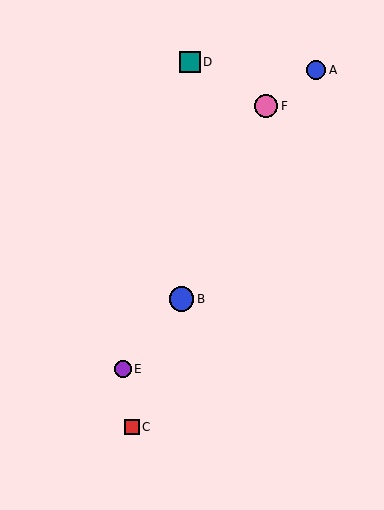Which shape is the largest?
The blue circle (labeled B) is the largest.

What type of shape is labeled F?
Shape F is a pink circle.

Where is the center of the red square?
The center of the red square is at (132, 427).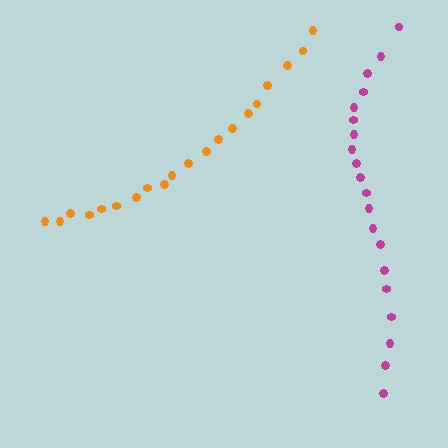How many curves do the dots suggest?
There are 2 distinct paths.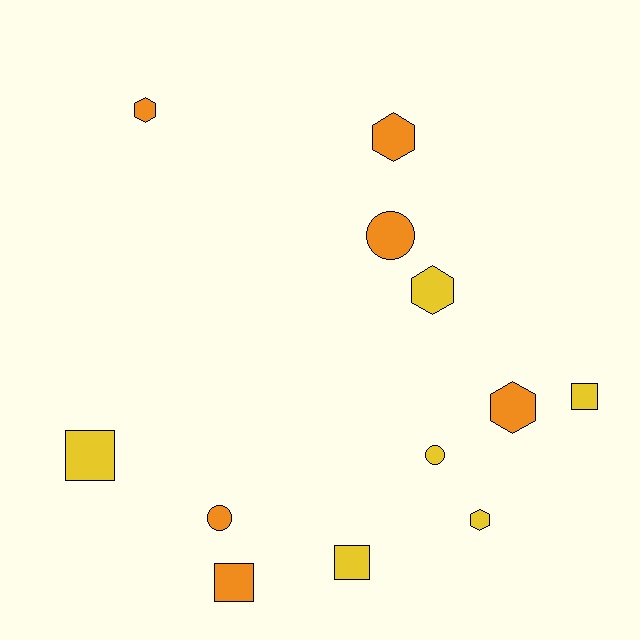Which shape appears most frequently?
Hexagon, with 5 objects.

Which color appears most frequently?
Orange, with 6 objects.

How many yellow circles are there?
There is 1 yellow circle.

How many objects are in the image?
There are 12 objects.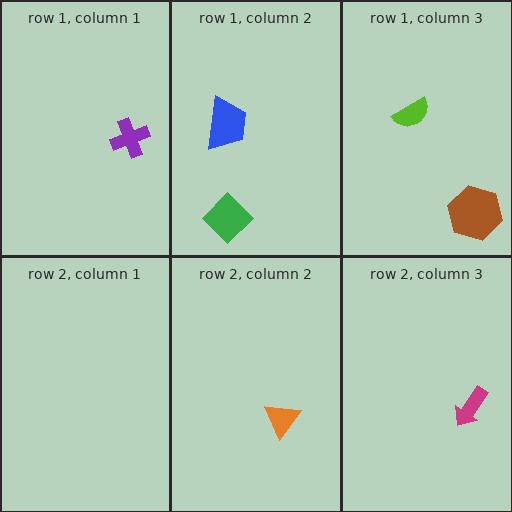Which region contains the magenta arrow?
The row 2, column 3 region.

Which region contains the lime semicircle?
The row 1, column 3 region.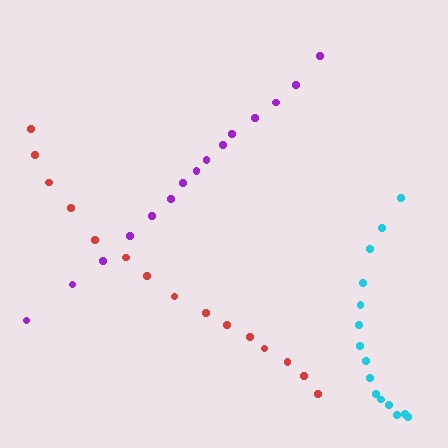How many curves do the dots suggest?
There are 3 distinct paths.